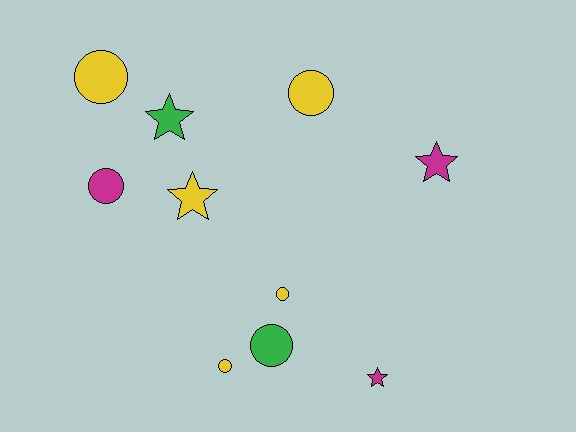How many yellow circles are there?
There are 4 yellow circles.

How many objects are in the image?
There are 10 objects.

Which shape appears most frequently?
Circle, with 6 objects.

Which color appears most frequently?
Yellow, with 5 objects.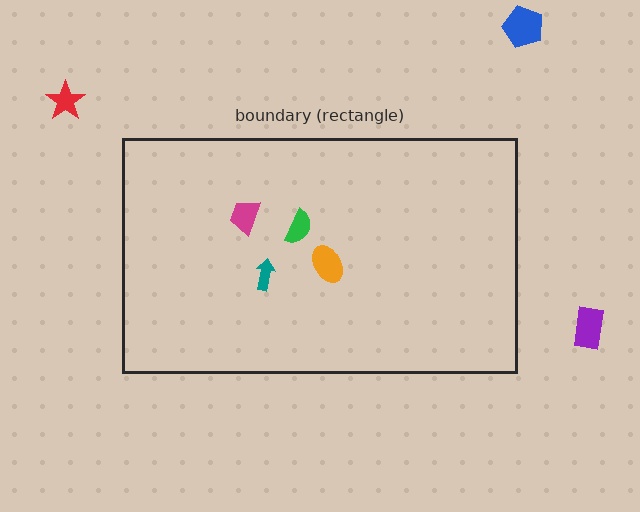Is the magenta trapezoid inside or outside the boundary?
Inside.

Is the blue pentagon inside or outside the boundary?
Outside.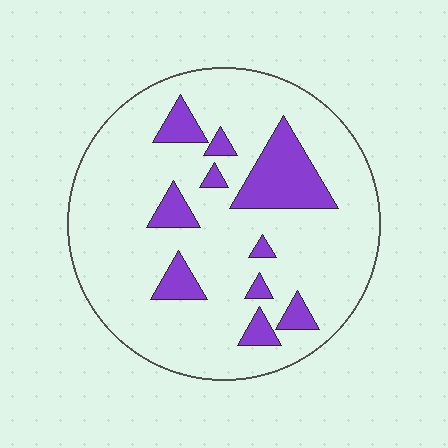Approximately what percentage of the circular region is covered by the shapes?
Approximately 15%.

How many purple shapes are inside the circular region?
10.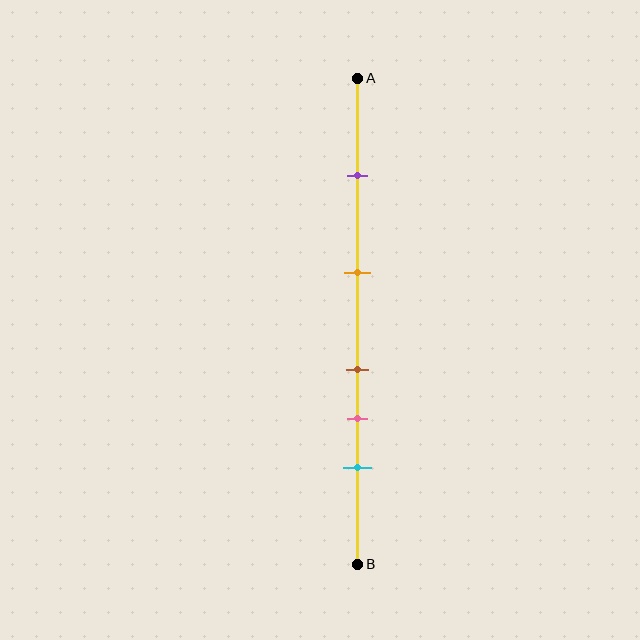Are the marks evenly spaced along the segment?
No, the marks are not evenly spaced.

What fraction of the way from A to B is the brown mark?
The brown mark is approximately 60% (0.6) of the way from A to B.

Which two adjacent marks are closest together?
The brown and pink marks are the closest adjacent pair.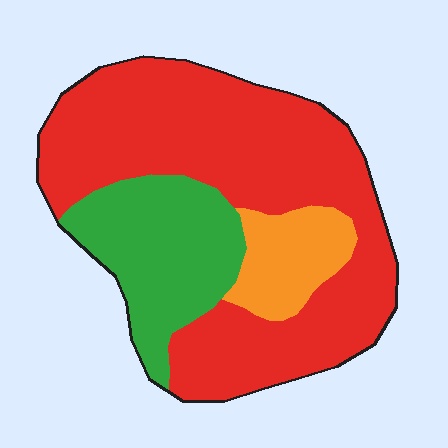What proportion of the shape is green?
Green covers roughly 25% of the shape.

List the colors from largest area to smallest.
From largest to smallest: red, green, orange.